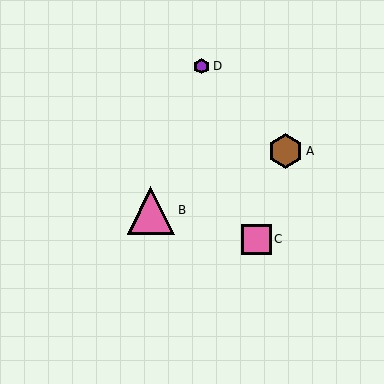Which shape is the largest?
The pink triangle (labeled B) is the largest.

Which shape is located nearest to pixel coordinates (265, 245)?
The pink square (labeled C) at (257, 240) is nearest to that location.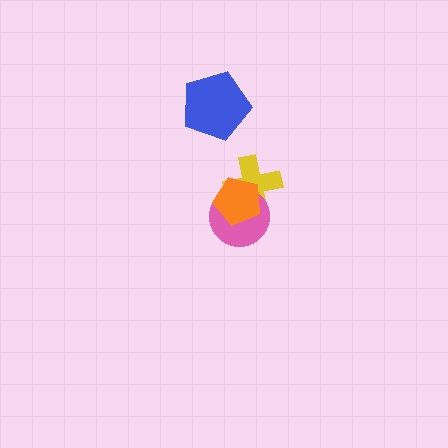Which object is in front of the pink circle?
The orange pentagon is in front of the pink circle.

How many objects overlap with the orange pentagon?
2 objects overlap with the orange pentagon.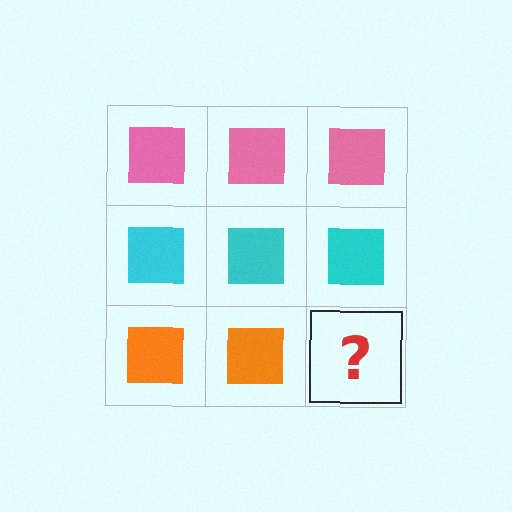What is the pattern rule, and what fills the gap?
The rule is that each row has a consistent color. The gap should be filled with an orange square.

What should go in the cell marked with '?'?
The missing cell should contain an orange square.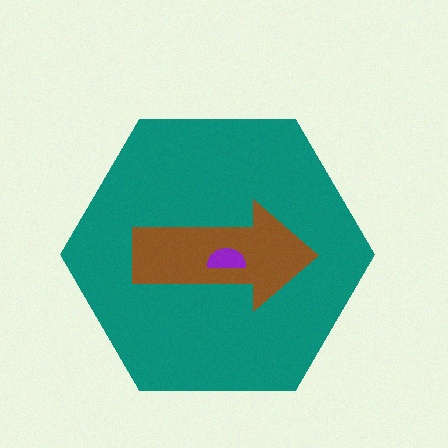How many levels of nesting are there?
3.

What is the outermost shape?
The teal hexagon.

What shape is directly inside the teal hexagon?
The brown arrow.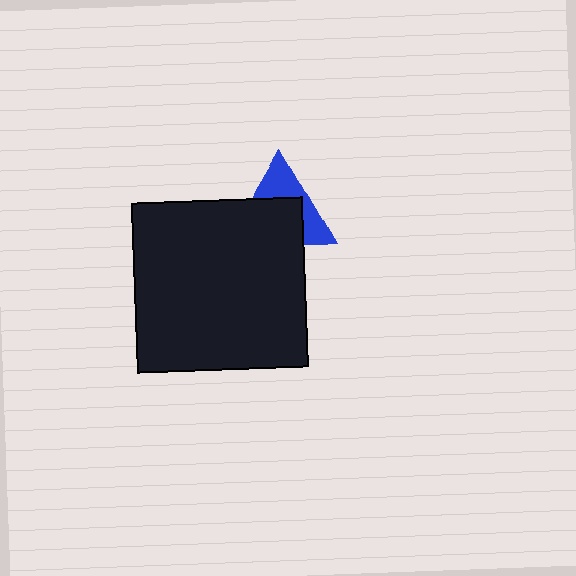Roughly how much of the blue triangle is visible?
A small part of it is visible (roughly 43%).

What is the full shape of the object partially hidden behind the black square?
The partially hidden object is a blue triangle.